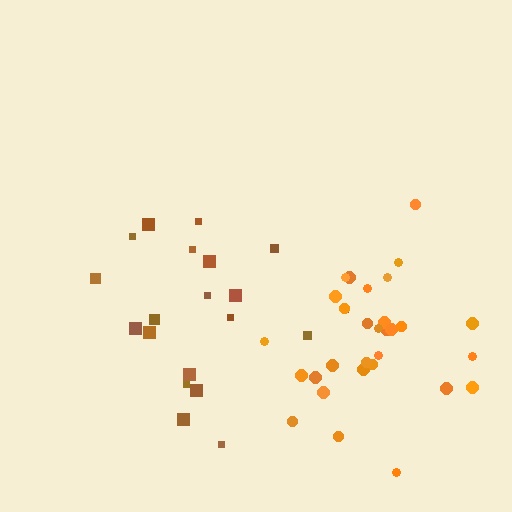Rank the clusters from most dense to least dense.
orange, brown.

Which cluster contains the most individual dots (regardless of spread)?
Orange (30).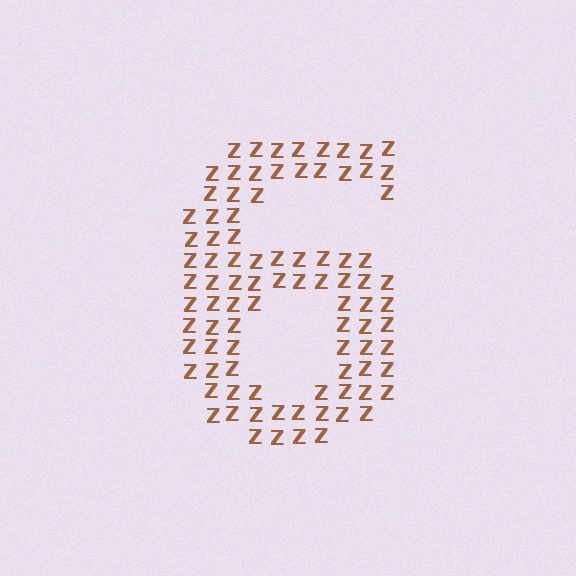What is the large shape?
The large shape is the digit 6.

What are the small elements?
The small elements are letter Z's.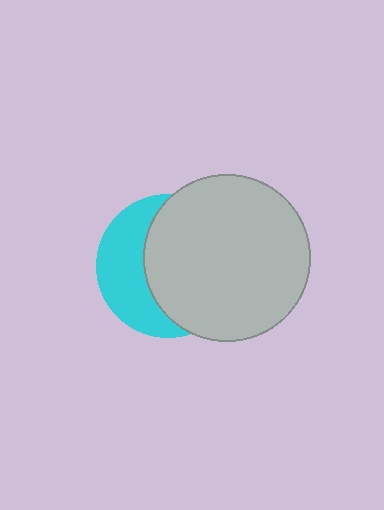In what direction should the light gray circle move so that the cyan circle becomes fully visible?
The light gray circle should move right. That is the shortest direction to clear the overlap and leave the cyan circle fully visible.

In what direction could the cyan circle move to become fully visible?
The cyan circle could move left. That would shift it out from behind the light gray circle entirely.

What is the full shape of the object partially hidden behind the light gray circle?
The partially hidden object is a cyan circle.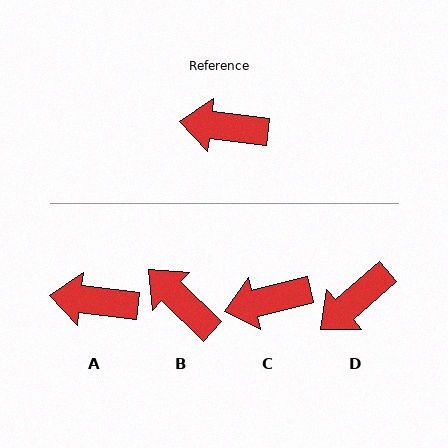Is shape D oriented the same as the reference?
No, it is off by about 48 degrees.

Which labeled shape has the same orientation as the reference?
A.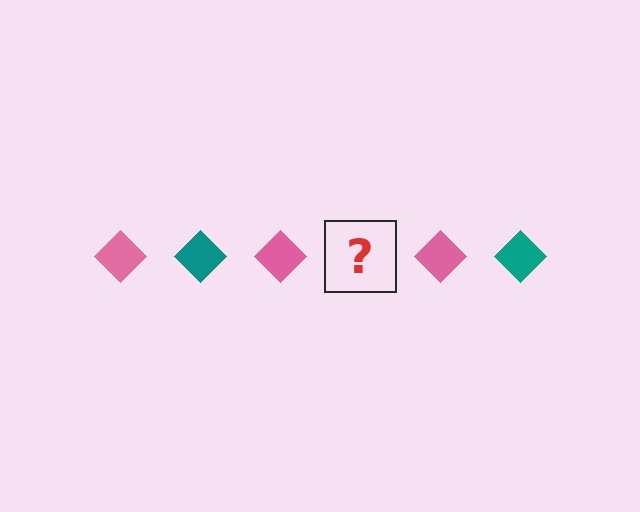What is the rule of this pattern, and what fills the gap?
The rule is that the pattern cycles through pink, teal diamonds. The gap should be filled with a teal diamond.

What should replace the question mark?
The question mark should be replaced with a teal diamond.